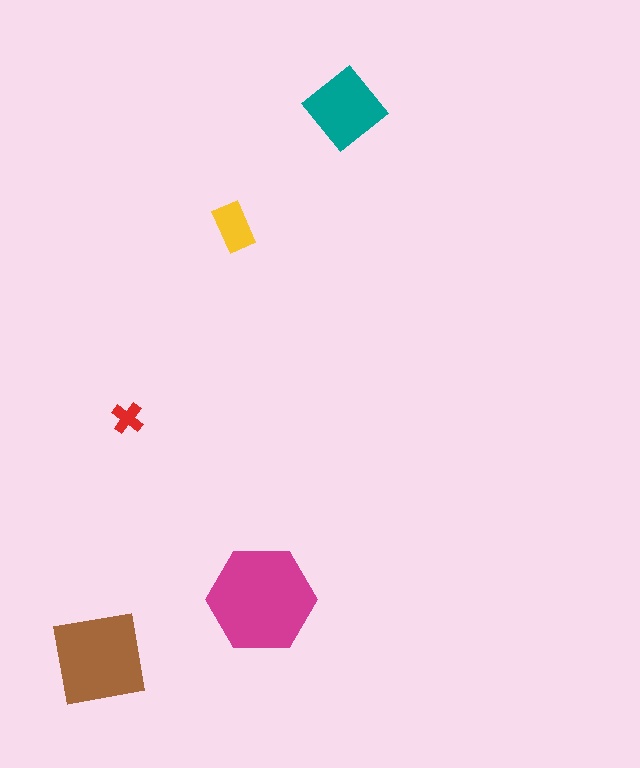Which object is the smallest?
The red cross.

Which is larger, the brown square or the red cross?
The brown square.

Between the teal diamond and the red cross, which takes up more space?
The teal diamond.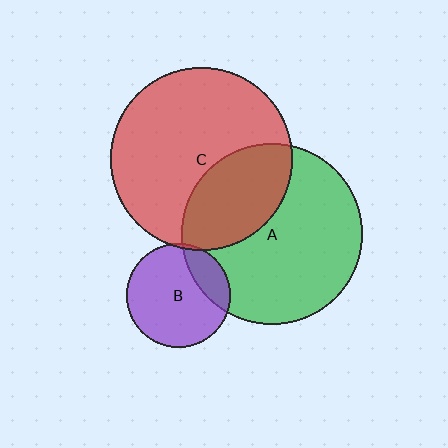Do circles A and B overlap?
Yes.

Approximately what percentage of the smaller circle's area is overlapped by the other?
Approximately 20%.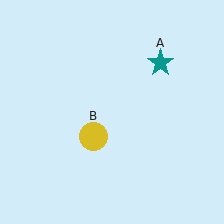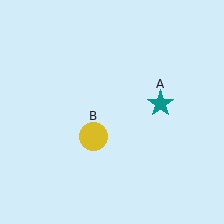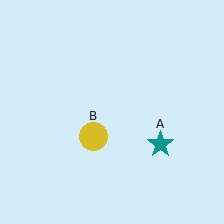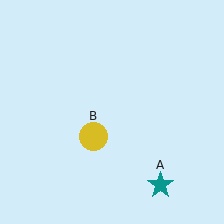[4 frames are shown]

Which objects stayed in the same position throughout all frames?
Yellow circle (object B) remained stationary.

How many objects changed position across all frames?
1 object changed position: teal star (object A).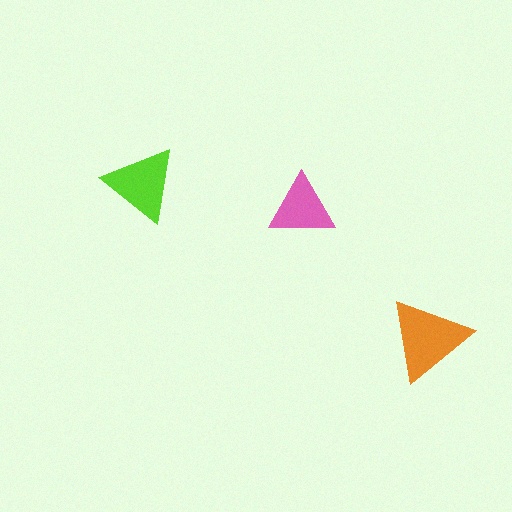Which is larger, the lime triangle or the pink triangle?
The lime one.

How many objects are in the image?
There are 3 objects in the image.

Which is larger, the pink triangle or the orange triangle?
The orange one.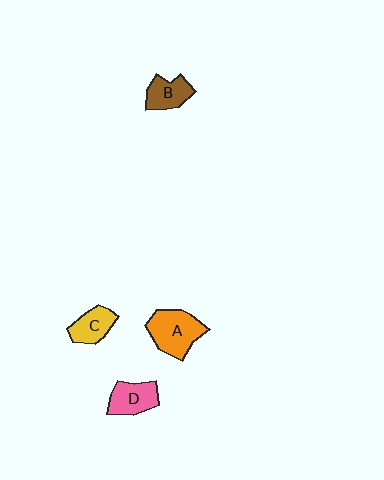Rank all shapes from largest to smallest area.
From largest to smallest: A (orange), D (pink), B (brown), C (yellow).